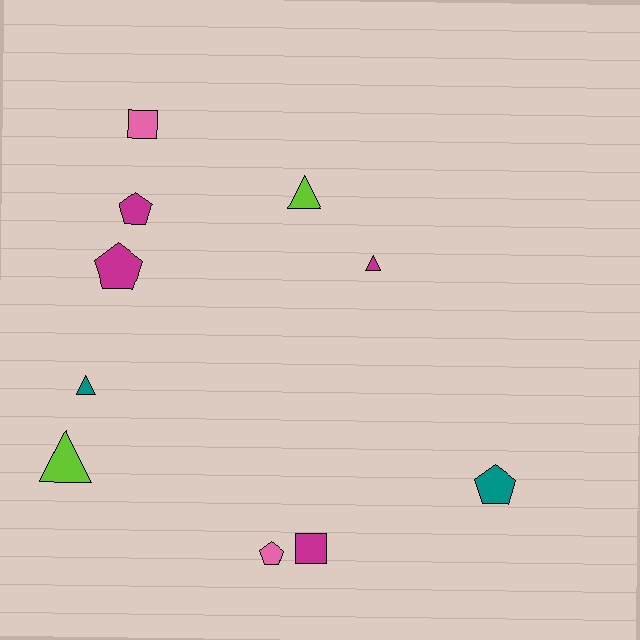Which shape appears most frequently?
Pentagon, with 4 objects.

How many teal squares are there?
There are no teal squares.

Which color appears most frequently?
Magenta, with 4 objects.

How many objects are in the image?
There are 10 objects.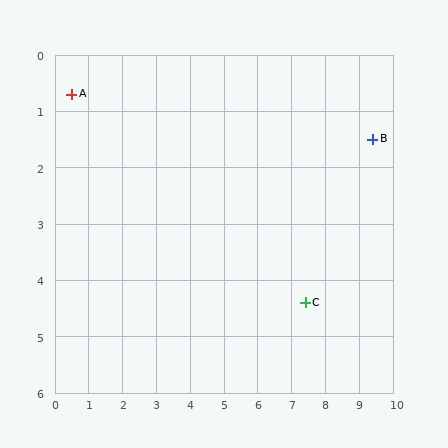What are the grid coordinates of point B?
Point B is at approximately (9.4, 1.5).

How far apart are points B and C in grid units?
Points B and C are about 3.5 grid units apart.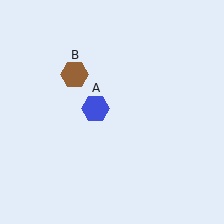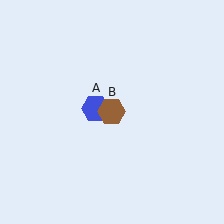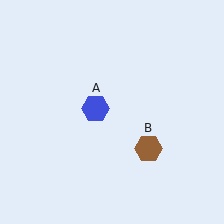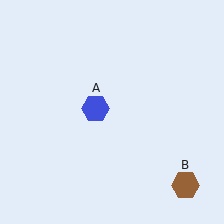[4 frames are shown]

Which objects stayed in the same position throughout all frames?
Blue hexagon (object A) remained stationary.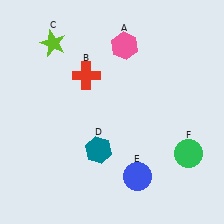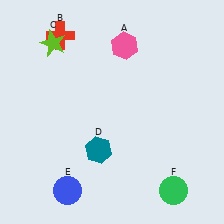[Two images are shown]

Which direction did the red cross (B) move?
The red cross (B) moved up.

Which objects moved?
The objects that moved are: the red cross (B), the blue circle (E), the green circle (F).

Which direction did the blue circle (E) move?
The blue circle (E) moved left.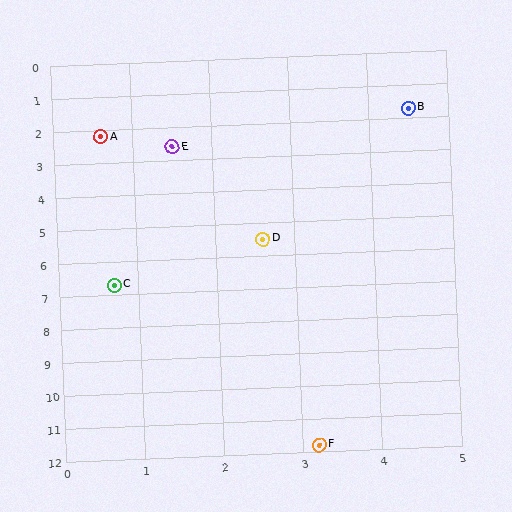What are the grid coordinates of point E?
Point E is at approximately (1.5, 2.6).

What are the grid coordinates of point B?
Point B is at approximately (4.5, 1.7).